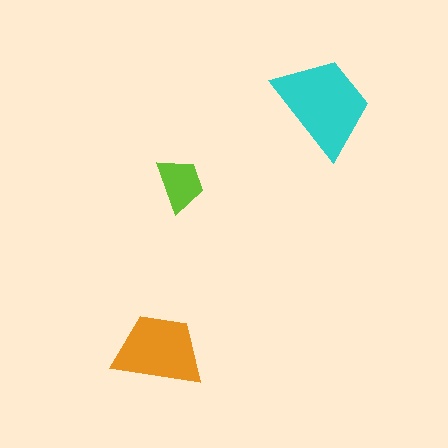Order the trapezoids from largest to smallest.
the cyan one, the orange one, the lime one.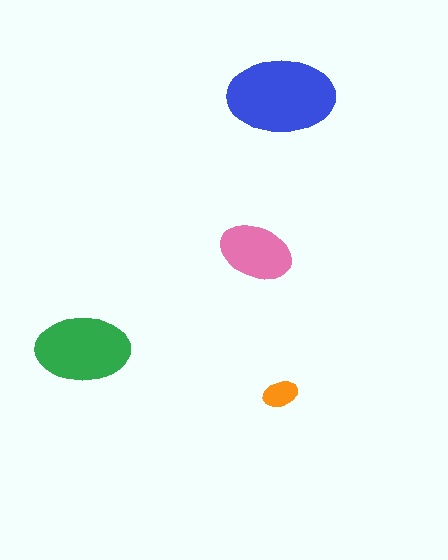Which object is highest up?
The blue ellipse is topmost.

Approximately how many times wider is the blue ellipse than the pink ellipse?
About 1.5 times wider.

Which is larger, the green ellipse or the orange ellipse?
The green one.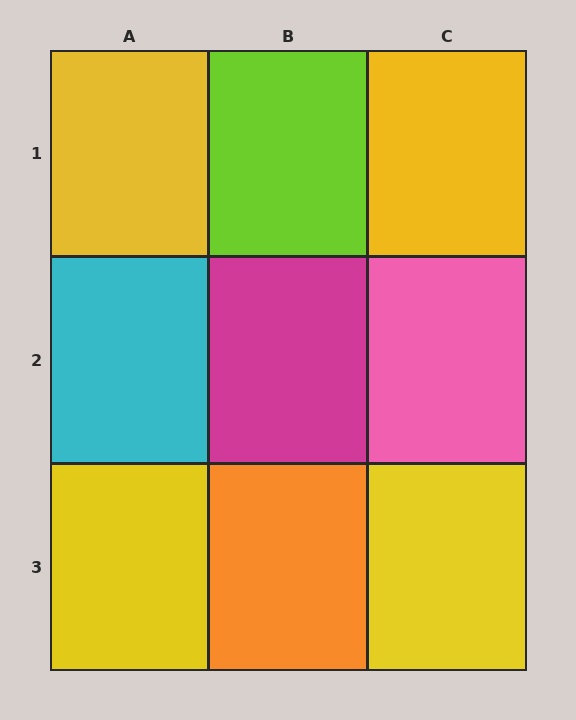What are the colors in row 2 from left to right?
Cyan, magenta, pink.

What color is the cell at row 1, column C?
Yellow.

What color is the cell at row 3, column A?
Yellow.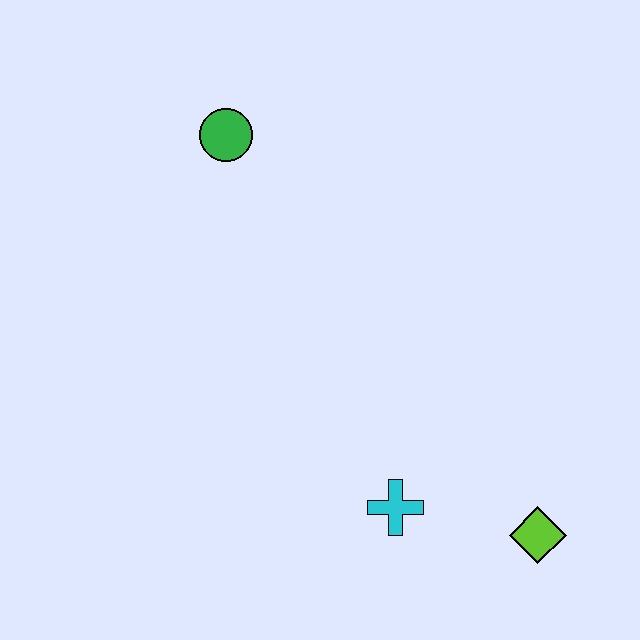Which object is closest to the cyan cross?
The lime diamond is closest to the cyan cross.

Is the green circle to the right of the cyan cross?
No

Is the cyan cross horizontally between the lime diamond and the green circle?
Yes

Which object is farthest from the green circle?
The lime diamond is farthest from the green circle.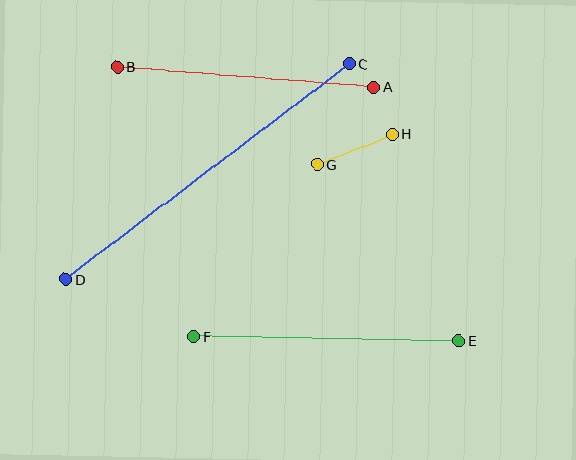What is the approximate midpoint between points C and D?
The midpoint is at approximately (208, 172) pixels.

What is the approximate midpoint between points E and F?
The midpoint is at approximately (326, 339) pixels.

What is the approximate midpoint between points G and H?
The midpoint is at approximately (355, 149) pixels.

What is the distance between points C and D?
The distance is approximately 356 pixels.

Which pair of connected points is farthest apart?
Points C and D are farthest apart.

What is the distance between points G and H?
The distance is approximately 80 pixels.